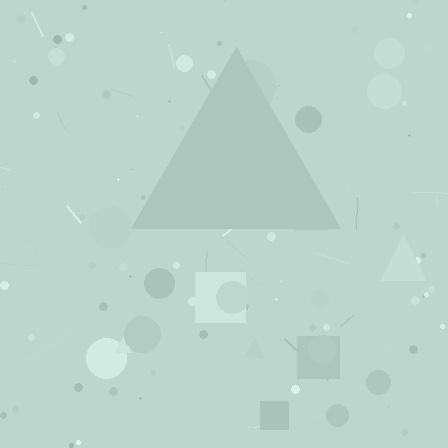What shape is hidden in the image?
A triangle is hidden in the image.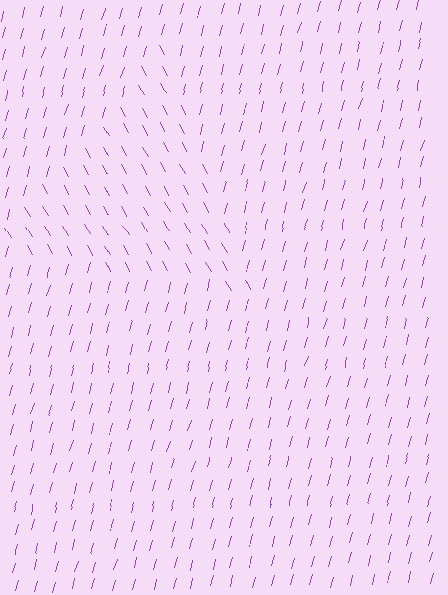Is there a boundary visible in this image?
Yes, there is a texture boundary formed by a change in line orientation.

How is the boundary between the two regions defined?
The boundary is defined purely by a change in line orientation (approximately 45 degrees difference). All lines are the same color and thickness.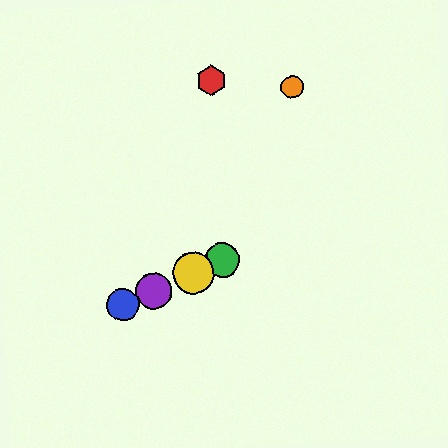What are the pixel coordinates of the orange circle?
The orange circle is at (292, 87).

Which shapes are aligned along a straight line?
The blue circle, the green circle, the yellow circle, the purple circle are aligned along a straight line.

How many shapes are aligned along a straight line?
4 shapes (the blue circle, the green circle, the yellow circle, the purple circle) are aligned along a straight line.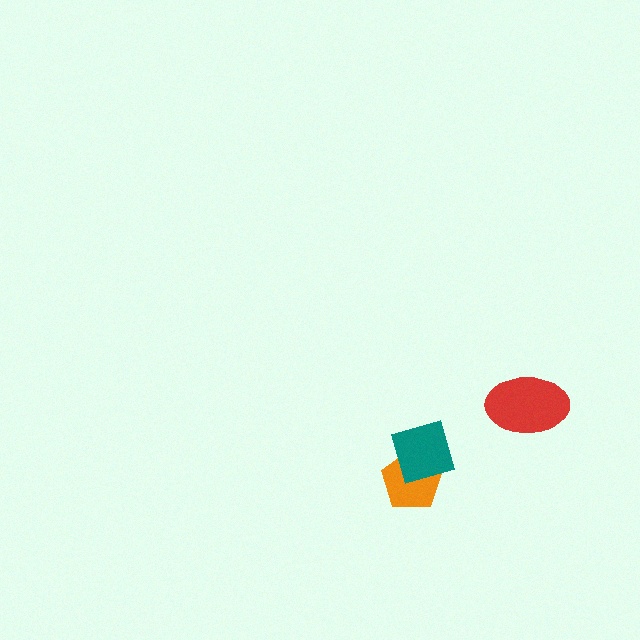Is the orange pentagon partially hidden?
Yes, it is partially covered by another shape.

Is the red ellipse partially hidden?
No, no other shape covers it.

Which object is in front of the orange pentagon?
The teal diamond is in front of the orange pentagon.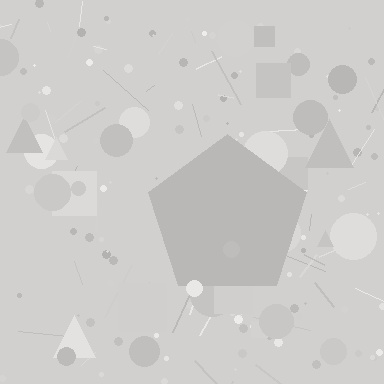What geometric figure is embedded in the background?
A pentagon is embedded in the background.